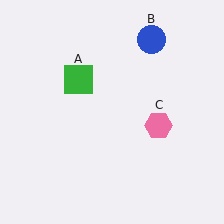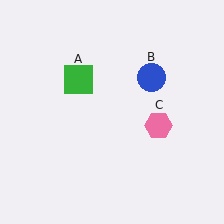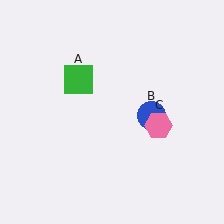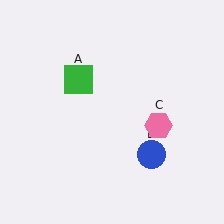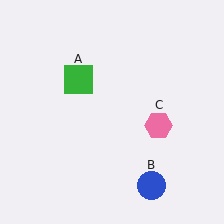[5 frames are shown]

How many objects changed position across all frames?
1 object changed position: blue circle (object B).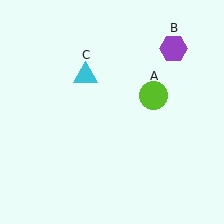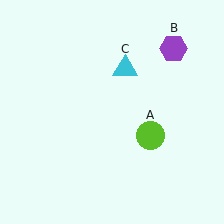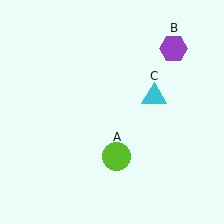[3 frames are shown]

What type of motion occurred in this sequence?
The lime circle (object A), cyan triangle (object C) rotated clockwise around the center of the scene.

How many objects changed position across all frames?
2 objects changed position: lime circle (object A), cyan triangle (object C).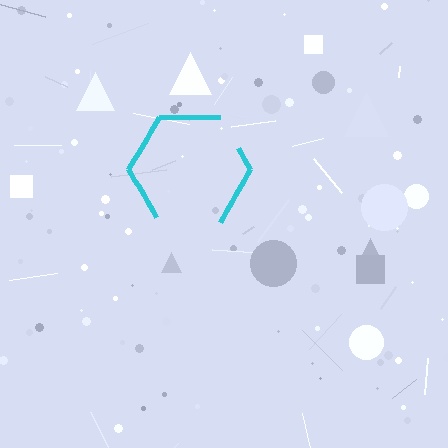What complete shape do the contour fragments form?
The contour fragments form a hexagon.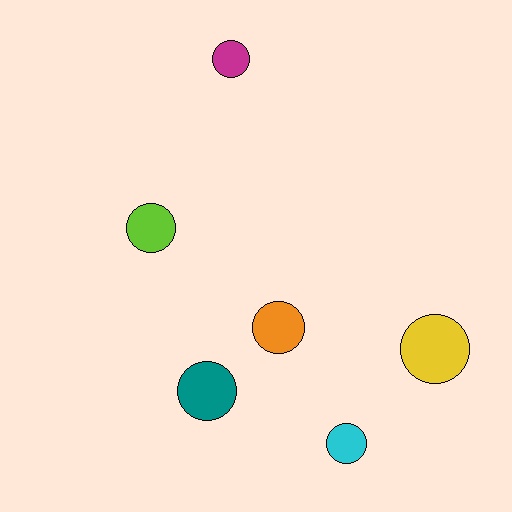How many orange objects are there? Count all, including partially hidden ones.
There is 1 orange object.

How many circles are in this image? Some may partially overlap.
There are 6 circles.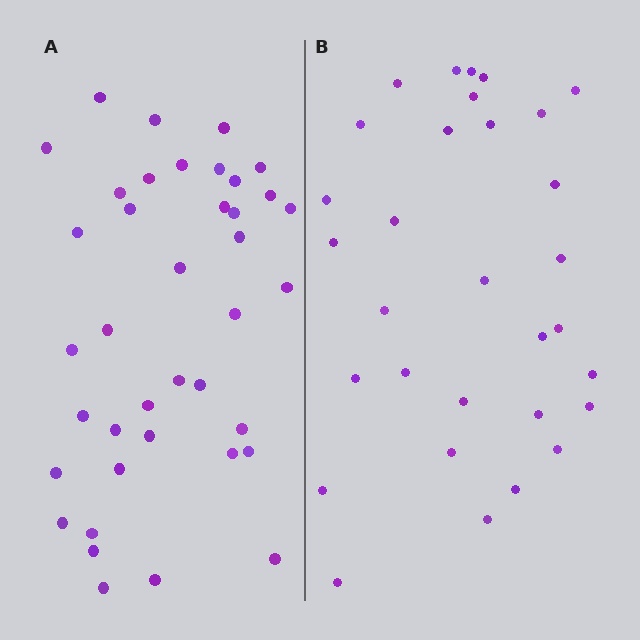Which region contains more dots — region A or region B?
Region A (the left region) has more dots.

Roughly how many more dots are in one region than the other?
Region A has roughly 8 or so more dots than region B.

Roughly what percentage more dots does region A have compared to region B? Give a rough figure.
About 25% more.